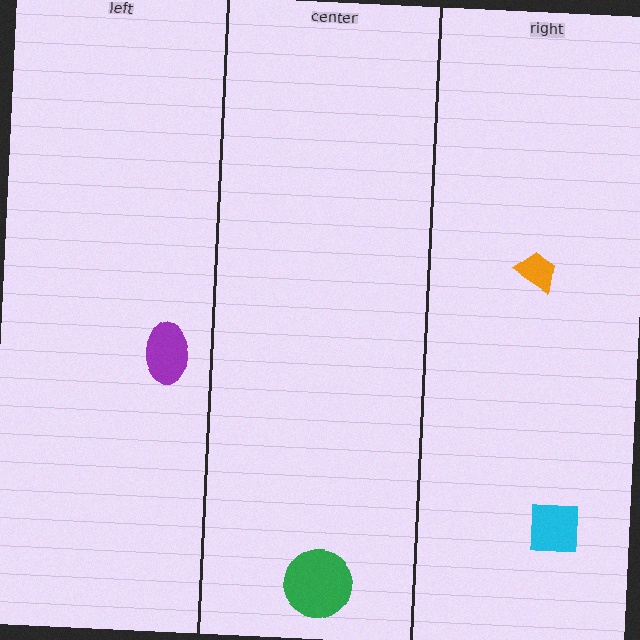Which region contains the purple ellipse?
The left region.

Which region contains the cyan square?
The right region.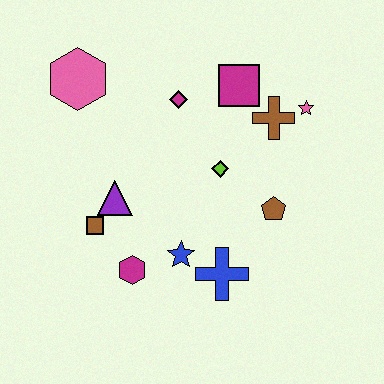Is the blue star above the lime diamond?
No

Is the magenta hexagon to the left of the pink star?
Yes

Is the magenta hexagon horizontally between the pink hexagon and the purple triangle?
No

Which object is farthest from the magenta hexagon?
The pink star is farthest from the magenta hexagon.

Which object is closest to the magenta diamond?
The magenta square is closest to the magenta diamond.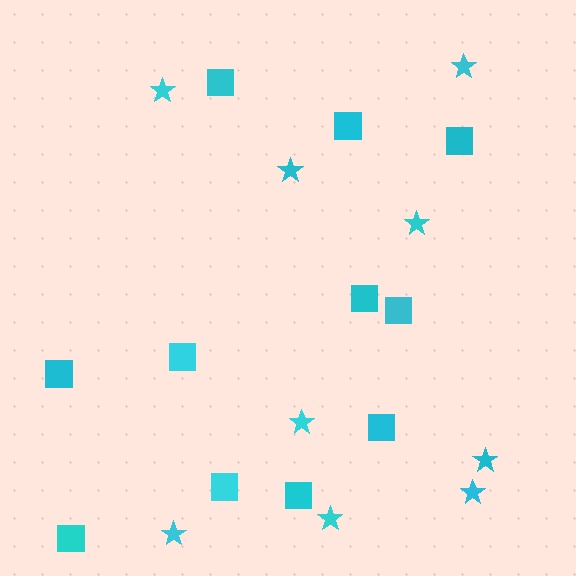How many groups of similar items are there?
There are 2 groups: one group of stars (9) and one group of squares (11).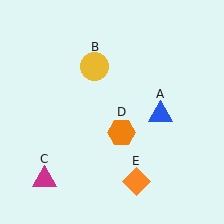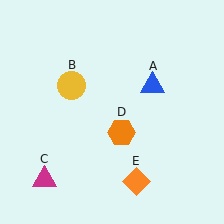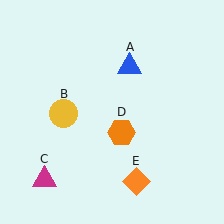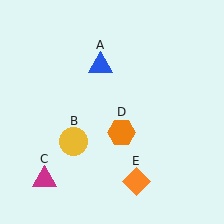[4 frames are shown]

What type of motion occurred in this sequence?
The blue triangle (object A), yellow circle (object B) rotated counterclockwise around the center of the scene.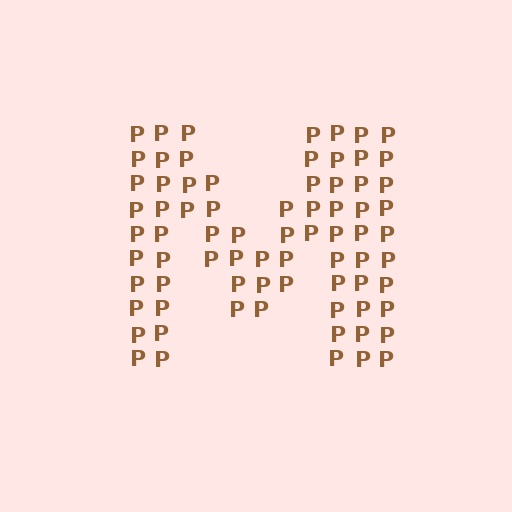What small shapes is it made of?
It is made of small letter P's.